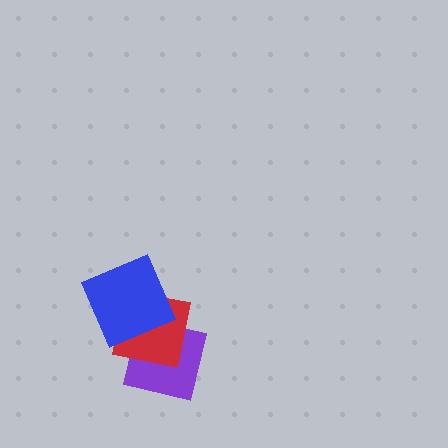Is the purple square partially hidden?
Yes, it is partially covered by another shape.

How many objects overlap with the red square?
2 objects overlap with the red square.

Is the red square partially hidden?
Yes, it is partially covered by another shape.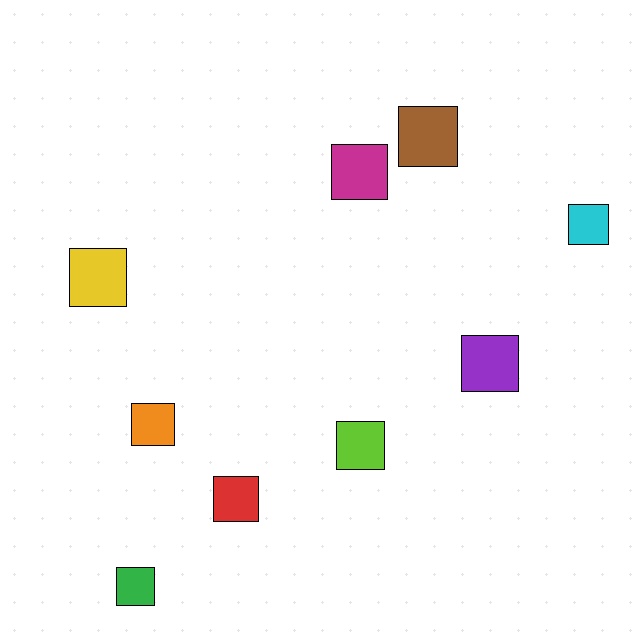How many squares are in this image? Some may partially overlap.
There are 9 squares.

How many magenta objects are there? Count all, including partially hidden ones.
There is 1 magenta object.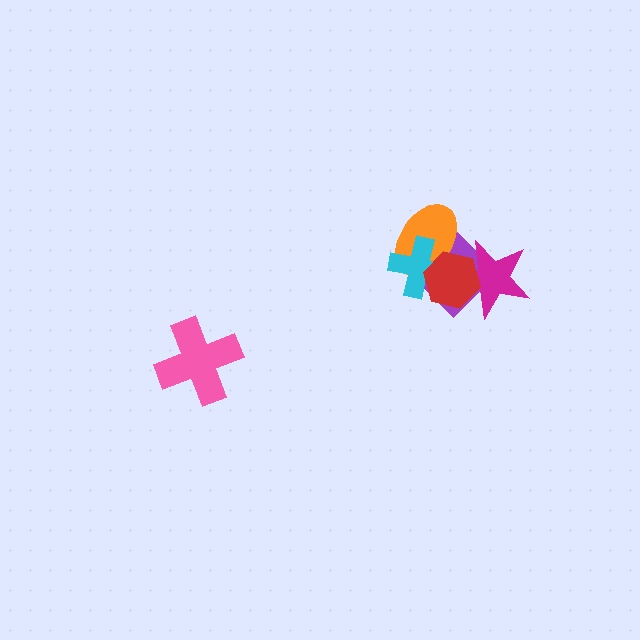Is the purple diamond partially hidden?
Yes, it is partially covered by another shape.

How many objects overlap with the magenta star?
2 objects overlap with the magenta star.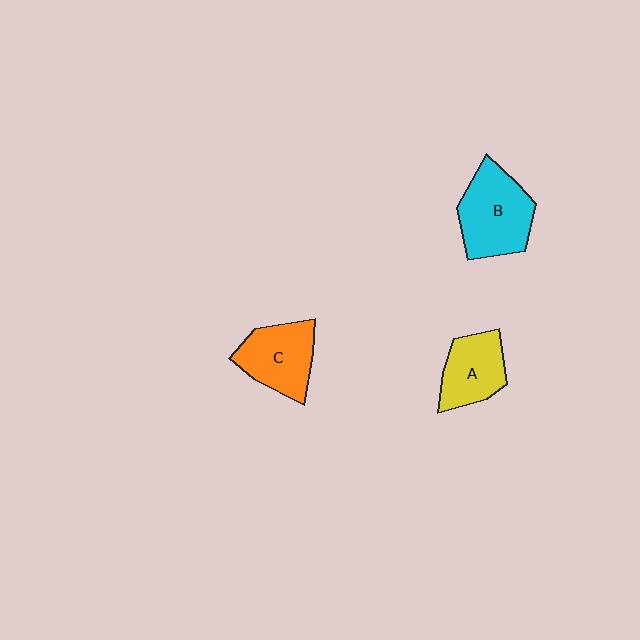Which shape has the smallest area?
Shape A (yellow).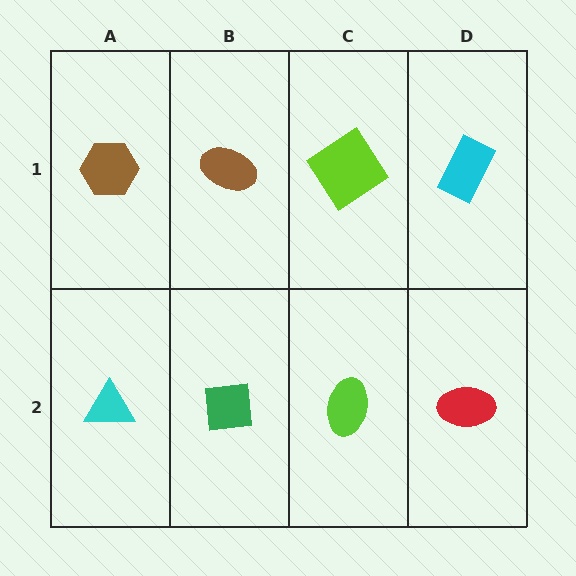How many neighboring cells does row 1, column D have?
2.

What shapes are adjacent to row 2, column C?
A lime diamond (row 1, column C), a green square (row 2, column B), a red ellipse (row 2, column D).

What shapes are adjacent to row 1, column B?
A green square (row 2, column B), a brown hexagon (row 1, column A), a lime diamond (row 1, column C).